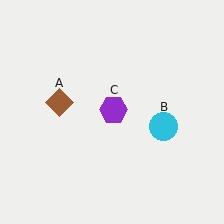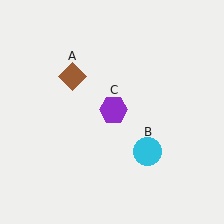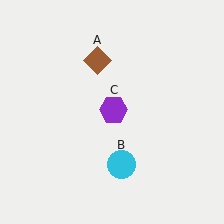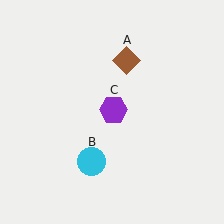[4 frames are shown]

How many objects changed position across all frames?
2 objects changed position: brown diamond (object A), cyan circle (object B).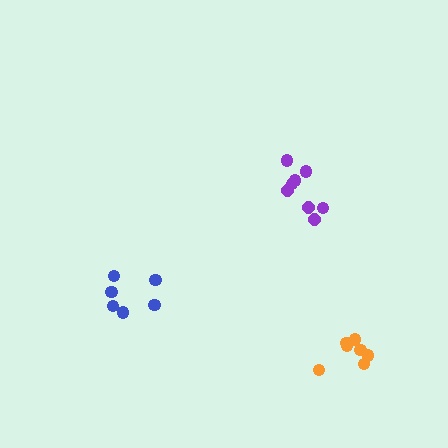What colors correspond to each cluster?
The clusters are colored: blue, purple, orange.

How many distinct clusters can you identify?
There are 3 distinct clusters.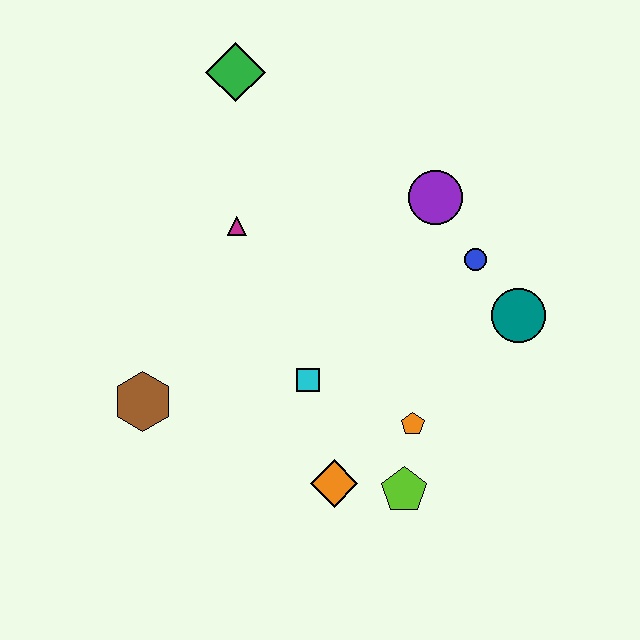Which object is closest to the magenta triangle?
The green diamond is closest to the magenta triangle.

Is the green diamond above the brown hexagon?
Yes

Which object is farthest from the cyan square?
The green diamond is farthest from the cyan square.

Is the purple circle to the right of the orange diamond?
Yes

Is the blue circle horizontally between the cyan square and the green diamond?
No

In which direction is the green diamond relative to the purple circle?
The green diamond is to the left of the purple circle.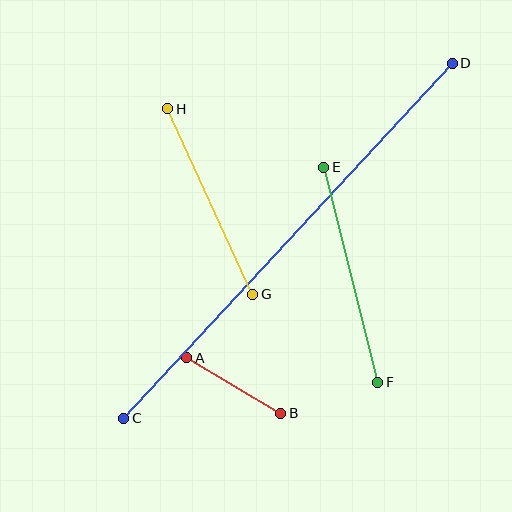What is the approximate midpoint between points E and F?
The midpoint is at approximately (351, 275) pixels.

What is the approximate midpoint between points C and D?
The midpoint is at approximately (288, 241) pixels.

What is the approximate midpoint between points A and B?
The midpoint is at approximately (234, 386) pixels.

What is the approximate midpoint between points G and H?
The midpoint is at approximately (210, 202) pixels.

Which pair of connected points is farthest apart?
Points C and D are farthest apart.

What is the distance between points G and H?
The distance is approximately 204 pixels.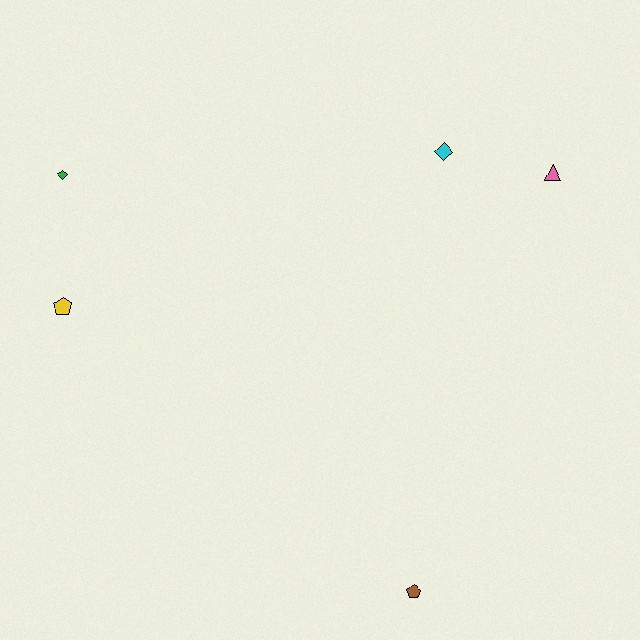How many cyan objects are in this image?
There is 1 cyan object.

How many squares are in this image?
There are no squares.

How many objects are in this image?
There are 5 objects.